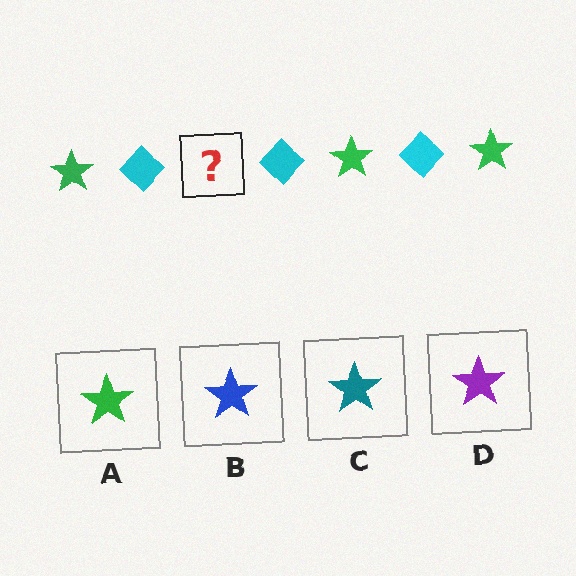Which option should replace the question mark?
Option A.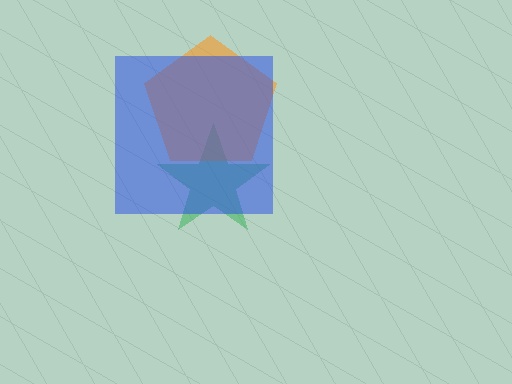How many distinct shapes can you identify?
There are 3 distinct shapes: a green star, an orange pentagon, a blue square.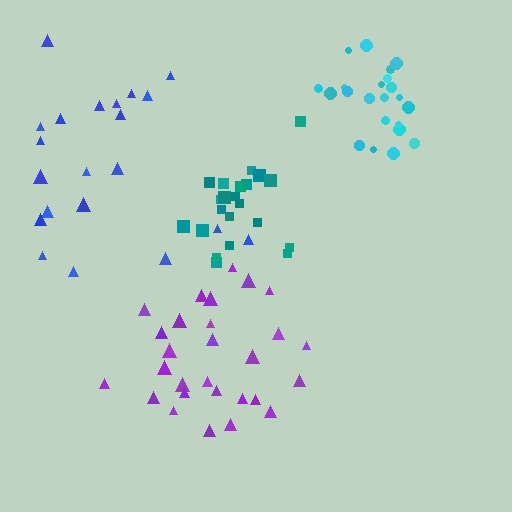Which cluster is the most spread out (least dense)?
Blue.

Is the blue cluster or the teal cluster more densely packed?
Teal.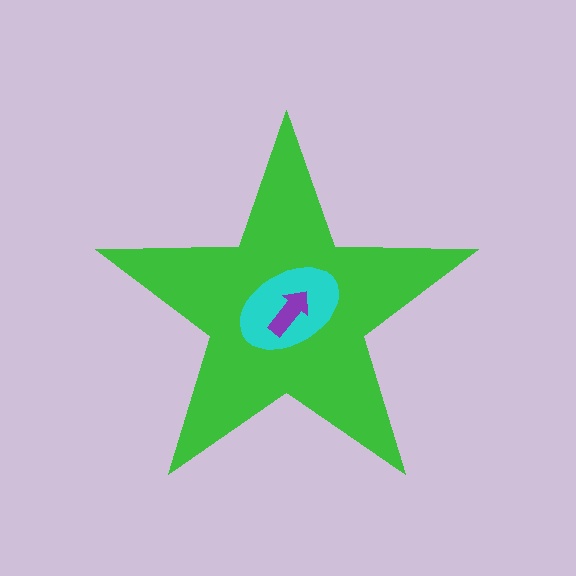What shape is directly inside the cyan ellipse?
The purple arrow.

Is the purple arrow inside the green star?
Yes.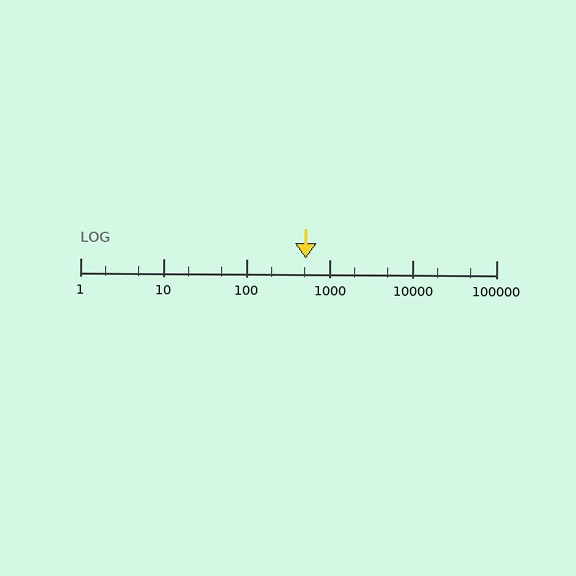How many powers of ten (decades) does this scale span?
The scale spans 5 decades, from 1 to 100000.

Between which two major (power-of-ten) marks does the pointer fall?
The pointer is between 100 and 1000.